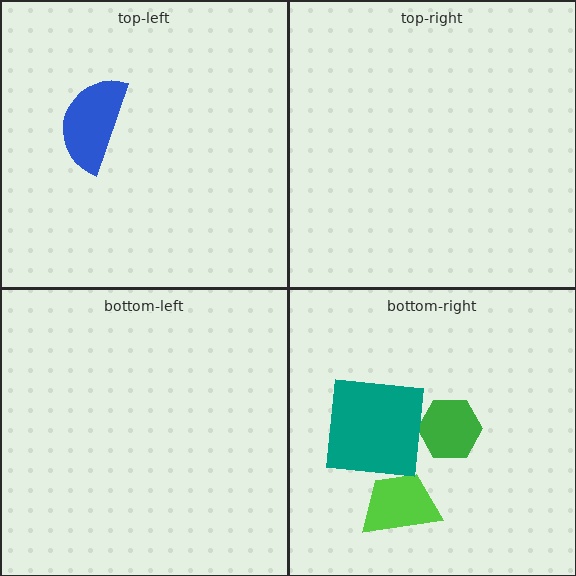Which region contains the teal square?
The bottom-right region.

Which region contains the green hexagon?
The bottom-right region.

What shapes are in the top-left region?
The blue semicircle.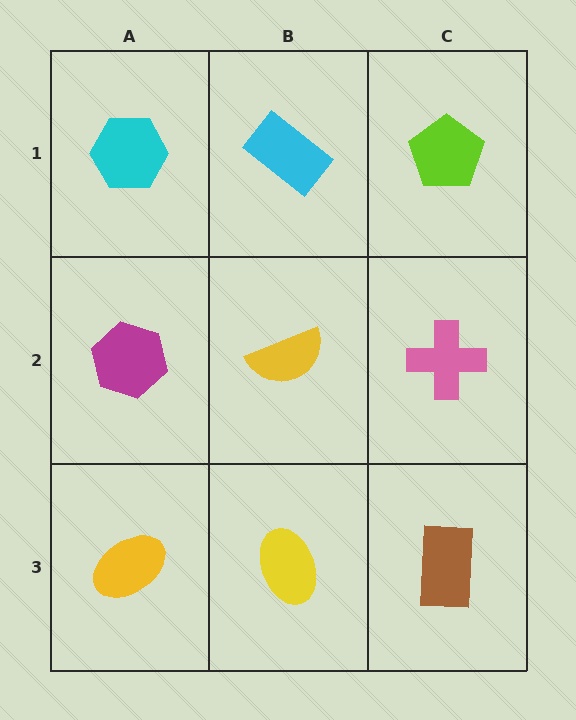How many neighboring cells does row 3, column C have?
2.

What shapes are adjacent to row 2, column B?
A cyan rectangle (row 1, column B), a yellow ellipse (row 3, column B), a magenta hexagon (row 2, column A), a pink cross (row 2, column C).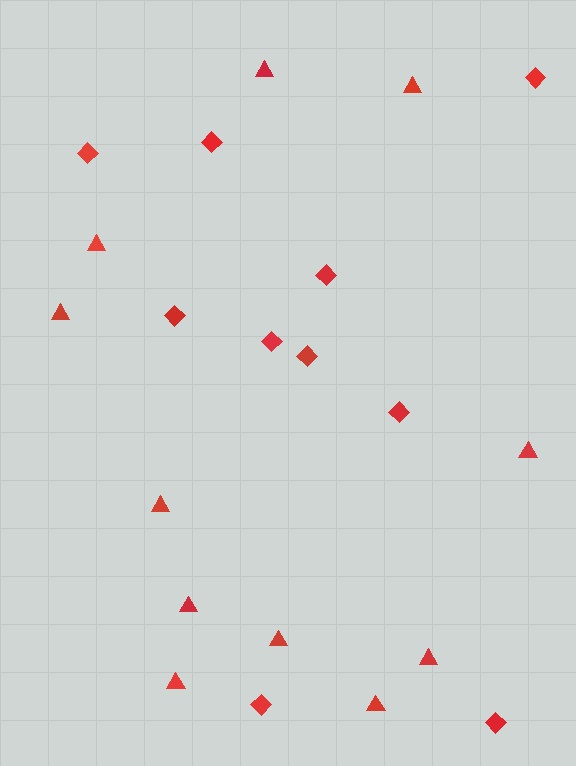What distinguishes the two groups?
There are 2 groups: one group of triangles (11) and one group of diamonds (10).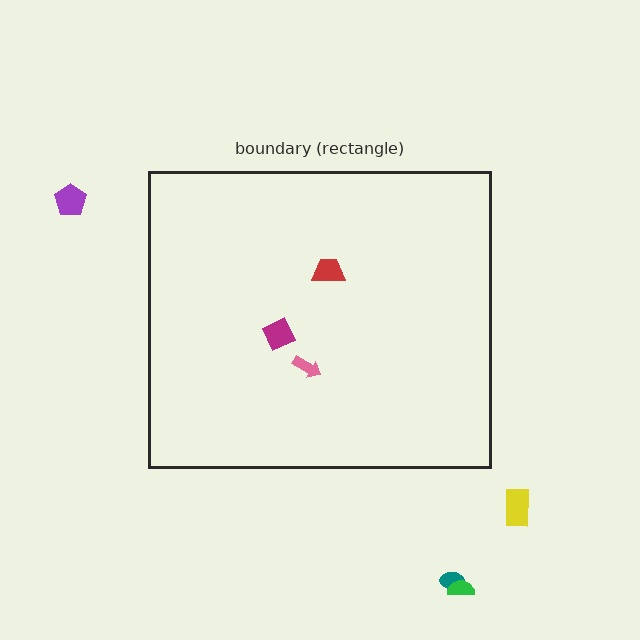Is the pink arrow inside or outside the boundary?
Inside.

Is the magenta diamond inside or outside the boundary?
Inside.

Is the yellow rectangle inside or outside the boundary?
Outside.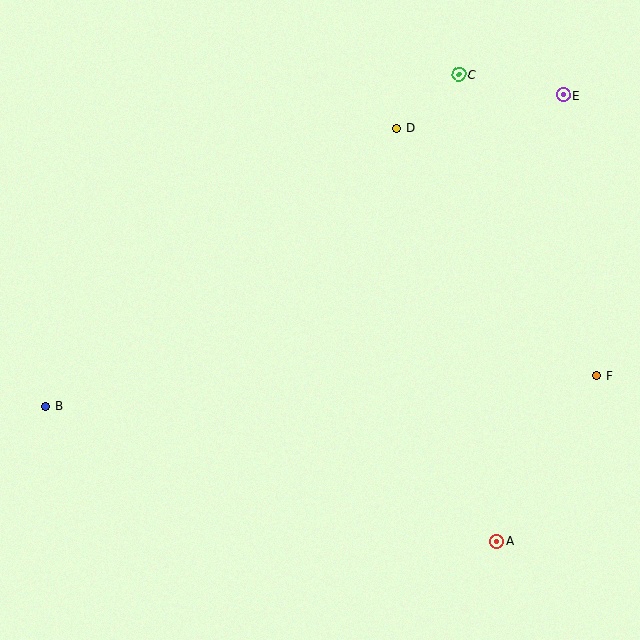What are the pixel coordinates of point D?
Point D is at (397, 128).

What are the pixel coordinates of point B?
Point B is at (45, 406).